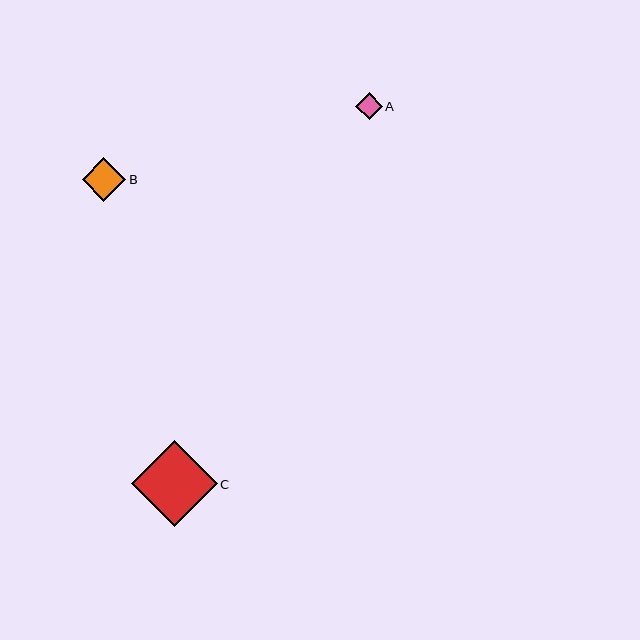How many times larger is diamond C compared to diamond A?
Diamond C is approximately 3.2 times the size of diamond A.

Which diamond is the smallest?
Diamond A is the smallest with a size of approximately 27 pixels.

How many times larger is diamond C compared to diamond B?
Diamond C is approximately 2.0 times the size of diamond B.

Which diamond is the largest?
Diamond C is the largest with a size of approximately 85 pixels.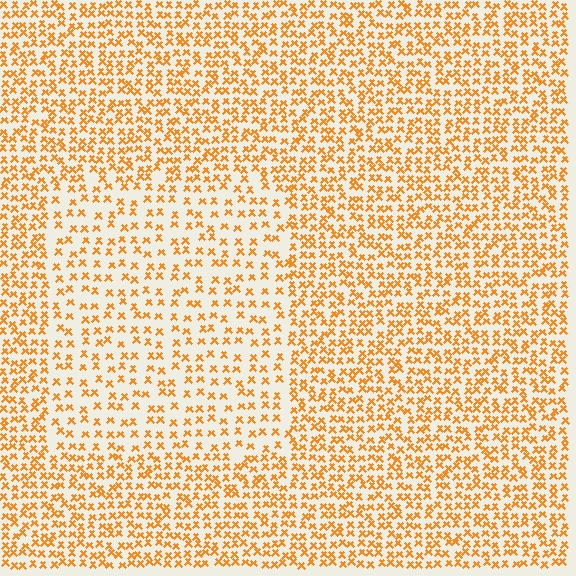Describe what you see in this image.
The image contains small orange elements arranged at two different densities. A rectangle-shaped region is visible where the elements are less densely packed than the surrounding area.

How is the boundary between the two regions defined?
The boundary is defined by a change in element density (approximately 1.8x ratio). All elements are the same color, size, and shape.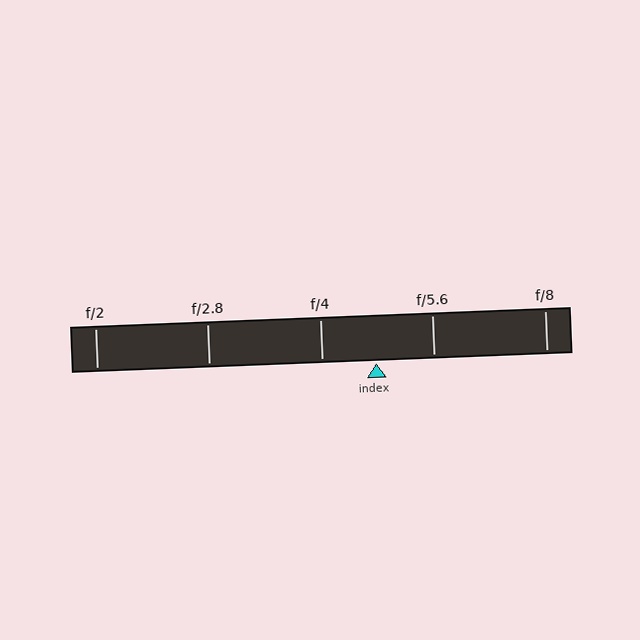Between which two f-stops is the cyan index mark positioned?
The index mark is between f/4 and f/5.6.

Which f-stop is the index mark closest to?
The index mark is closest to f/4.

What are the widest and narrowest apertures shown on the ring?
The widest aperture shown is f/2 and the narrowest is f/8.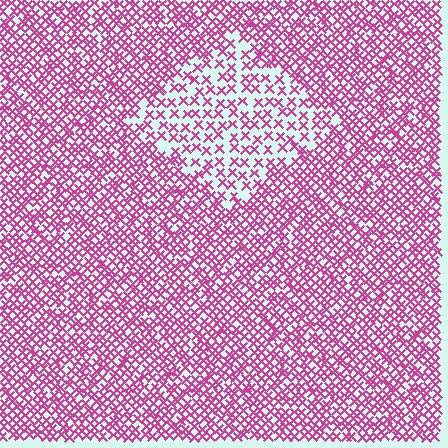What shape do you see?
I see a diamond.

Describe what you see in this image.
The image contains small magenta elements arranged at two different densities. A diamond-shaped region is visible where the elements are less densely packed than the surrounding area.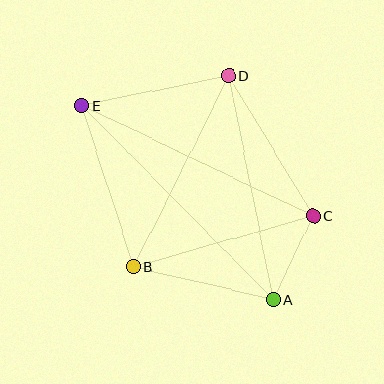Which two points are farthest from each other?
Points A and E are farthest from each other.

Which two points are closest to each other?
Points A and C are closest to each other.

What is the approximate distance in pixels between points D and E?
The distance between D and E is approximately 150 pixels.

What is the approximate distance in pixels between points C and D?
The distance between C and D is approximately 164 pixels.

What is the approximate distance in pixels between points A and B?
The distance between A and B is approximately 144 pixels.